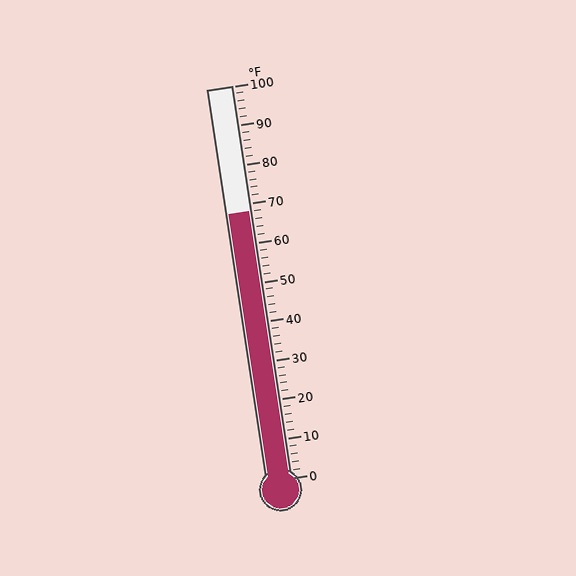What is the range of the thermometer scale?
The thermometer scale ranges from 0°F to 100°F.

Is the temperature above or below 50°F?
The temperature is above 50°F.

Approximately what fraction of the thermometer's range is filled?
The thermometer is filled to approximately 70% of its range.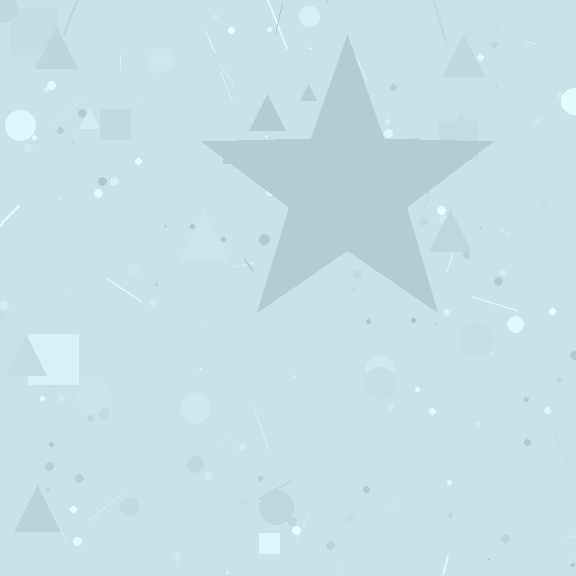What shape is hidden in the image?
A star is hidden in the image.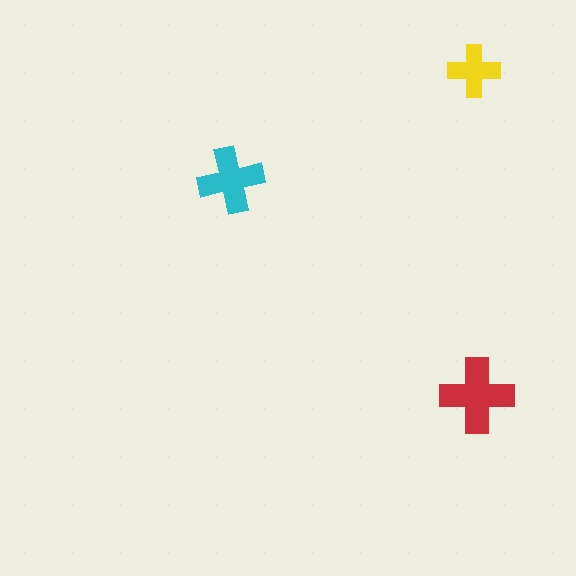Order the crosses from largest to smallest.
the red one, the cyan one, the yellow one.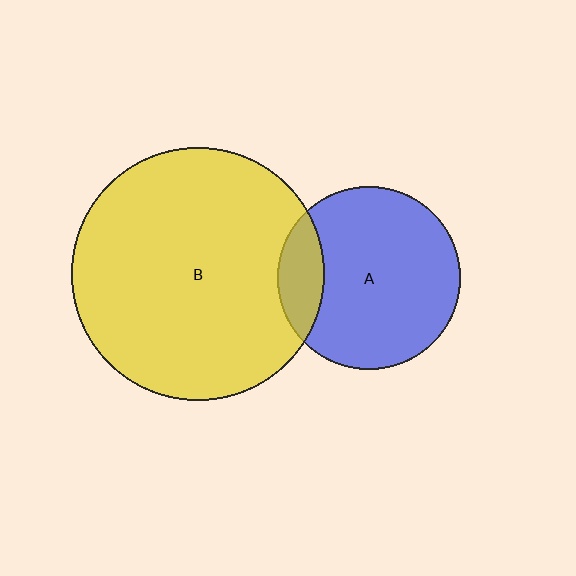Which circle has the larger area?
Circle B (yellow).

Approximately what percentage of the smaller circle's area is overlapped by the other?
Approximately 15%.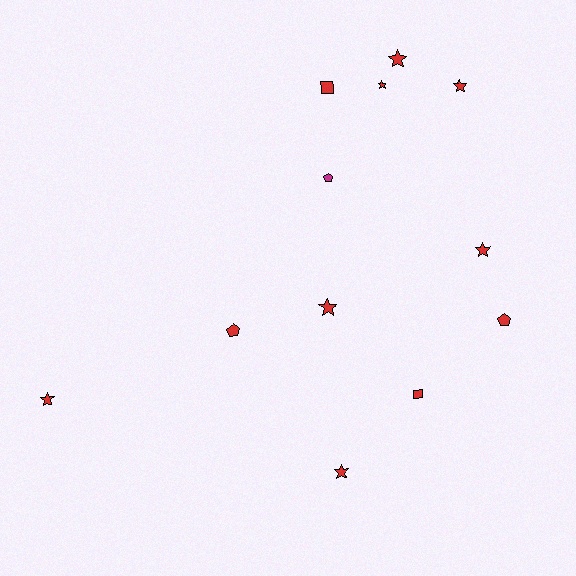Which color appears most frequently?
Red, with 11 objects.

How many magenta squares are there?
There are no magenta squares.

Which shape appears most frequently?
Star, with 7 objects.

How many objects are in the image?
There are 12 objects.